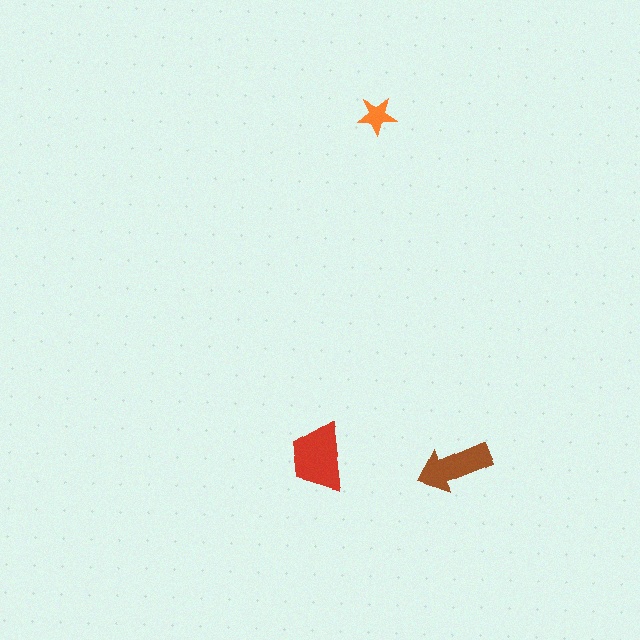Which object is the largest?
The red trapezoid.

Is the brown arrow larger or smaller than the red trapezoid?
Smaller.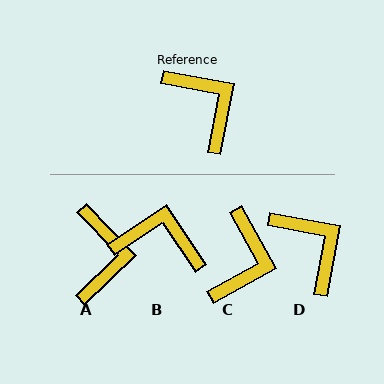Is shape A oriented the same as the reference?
No, it is off by about 35 degrees.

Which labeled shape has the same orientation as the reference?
D.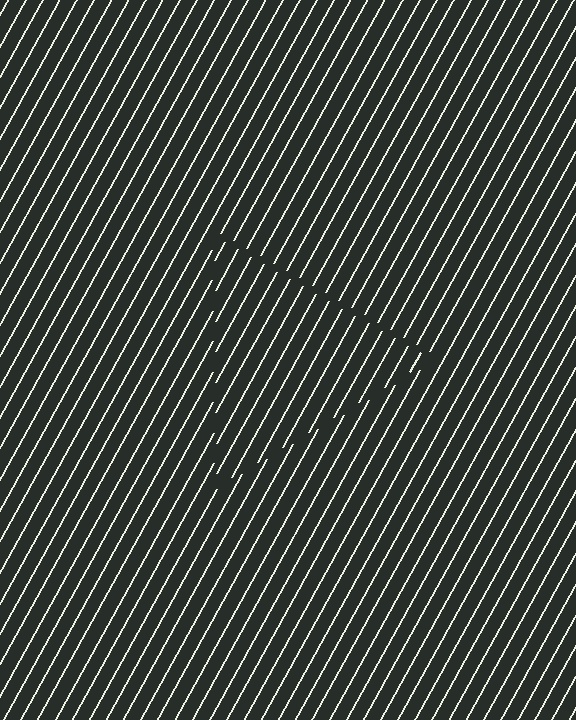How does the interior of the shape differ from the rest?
The interior of the shape contains the same grating, shifted by half a period — the contour is defined by the phase discontinuity where line-ends from the inner and outer gratings abut.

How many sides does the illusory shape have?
3 sides — the line-ends trace a triangle.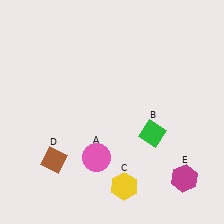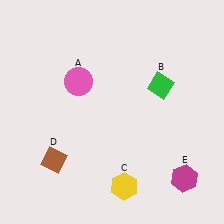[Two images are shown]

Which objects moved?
The objects that moved are: the pink circle (A), the green diamond (B).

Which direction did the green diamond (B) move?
The green diamond (B) moved up.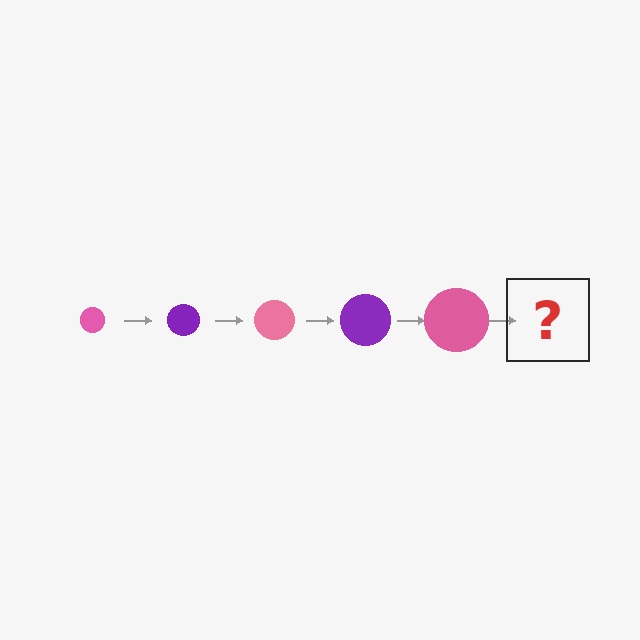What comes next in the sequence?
The next element should be a purple circle, larger than the previous one.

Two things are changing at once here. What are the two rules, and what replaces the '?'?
The two rules are that the circle grows larger each step and the color cycles through pink and purple. The '?' should be a purple circle, larger than the previous one.